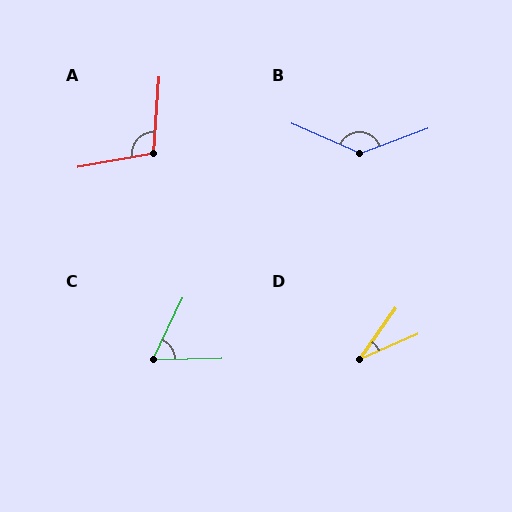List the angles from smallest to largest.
D (31°), C (64°), A (104°), B (136°).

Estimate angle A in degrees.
Approximately 104 degrees.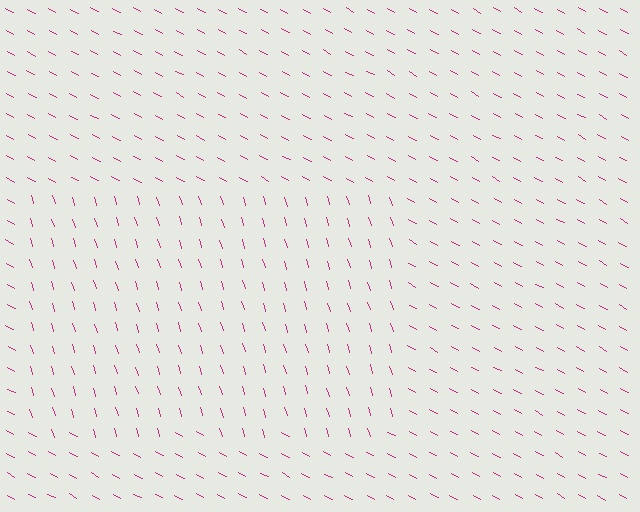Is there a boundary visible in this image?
Yes, there is a texture boundary formed by a change in line orientation.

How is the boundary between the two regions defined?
The boundary is defined purely by a change in line orientation (approximately 45 degrees difference). All lines are the same color and thickness.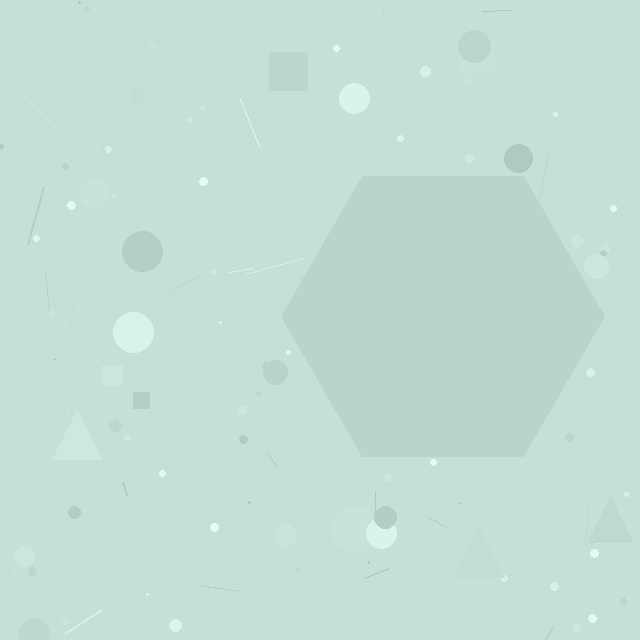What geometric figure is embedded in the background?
A hexagon is embedded in the background.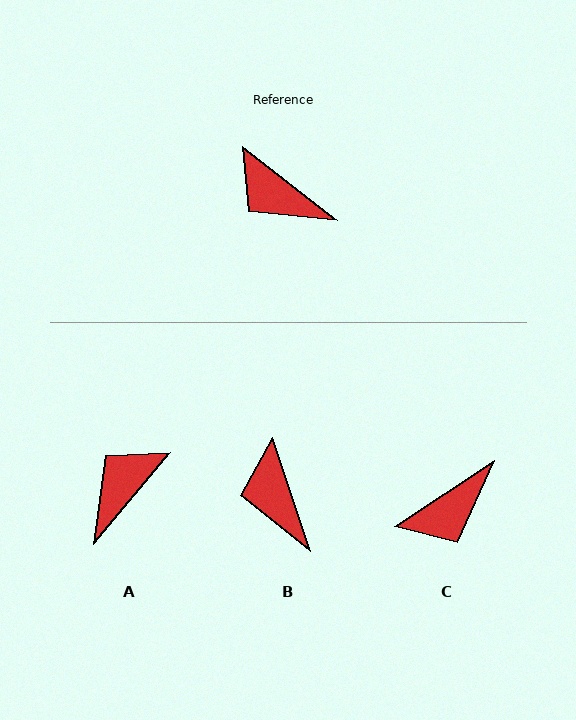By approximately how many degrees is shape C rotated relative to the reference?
Approximately 71 degrees counter-clockwise.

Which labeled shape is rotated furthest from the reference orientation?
A, about 92 degrees away.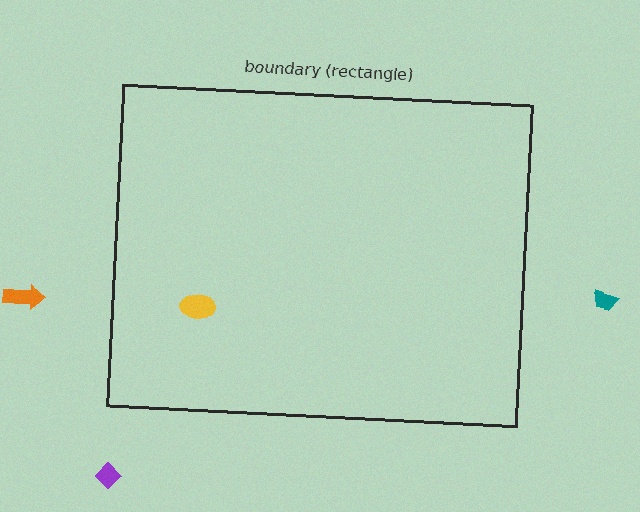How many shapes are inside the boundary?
1 inside, 3 outside.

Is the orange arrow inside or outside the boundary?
Outside.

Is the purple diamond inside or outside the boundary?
Outside.